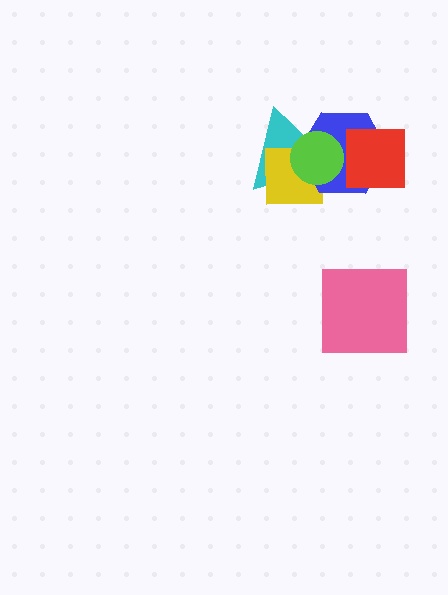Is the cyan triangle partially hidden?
Yes, it is partially covered by another shape.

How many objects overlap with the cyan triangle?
3 objects overlap with the cyan triangle.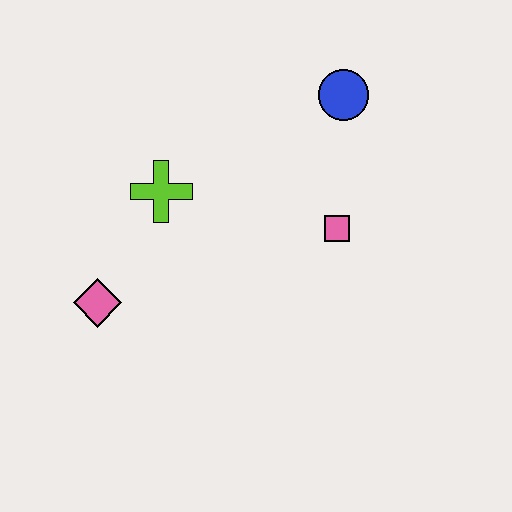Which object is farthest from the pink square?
The pink diamond is farthest from the pink square.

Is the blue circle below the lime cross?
No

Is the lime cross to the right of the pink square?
No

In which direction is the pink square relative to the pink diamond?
The pink square is to the right of the pink diamond.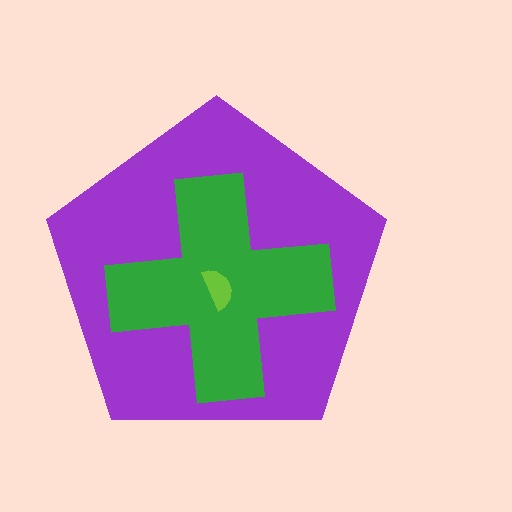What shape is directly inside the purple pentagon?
The green cross.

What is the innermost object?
The lime semicircle.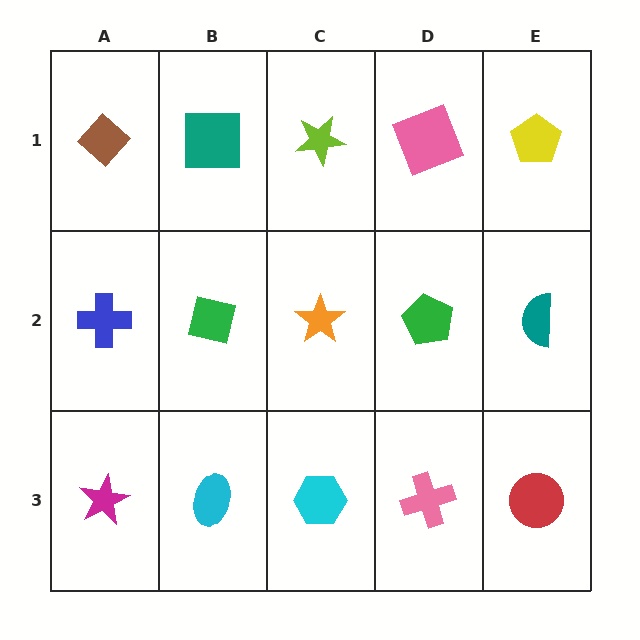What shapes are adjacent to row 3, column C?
An orange star (row 2, column C), a cyan ellipse (row 3, column B), a pink cross (row 3, column D).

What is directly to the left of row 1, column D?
A lime star.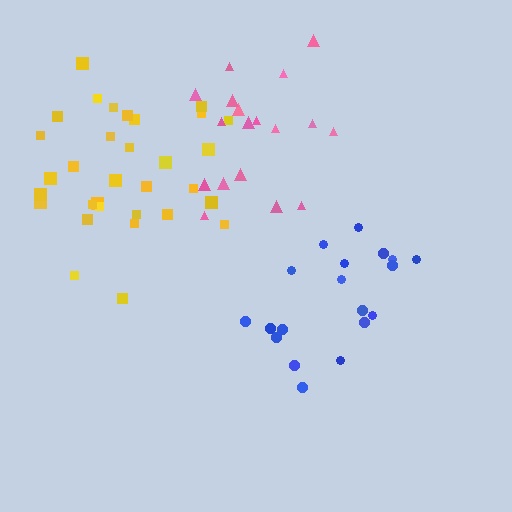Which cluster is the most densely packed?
Pink.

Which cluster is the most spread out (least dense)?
Blue.